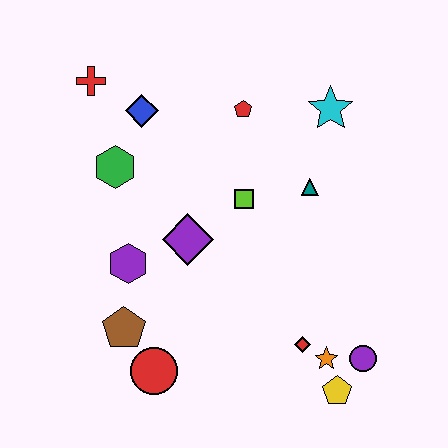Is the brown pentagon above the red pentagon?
No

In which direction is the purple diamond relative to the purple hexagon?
The purple diamond is to the right of the purple hexagon.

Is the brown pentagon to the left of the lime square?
Yes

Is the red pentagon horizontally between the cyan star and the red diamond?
No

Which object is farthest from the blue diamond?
The yellow pentagon is farthest from the blue diamond.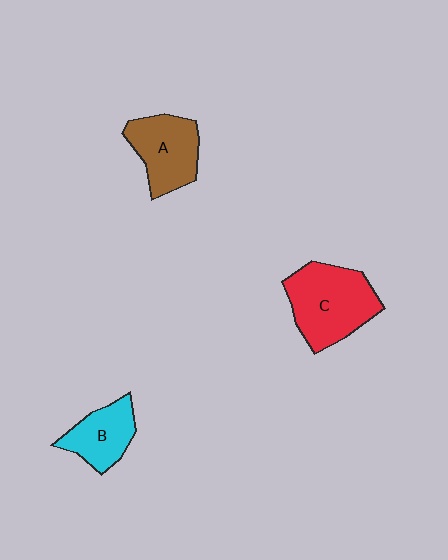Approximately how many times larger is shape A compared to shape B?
Approximately 1.3 times.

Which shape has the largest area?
Shape C (red).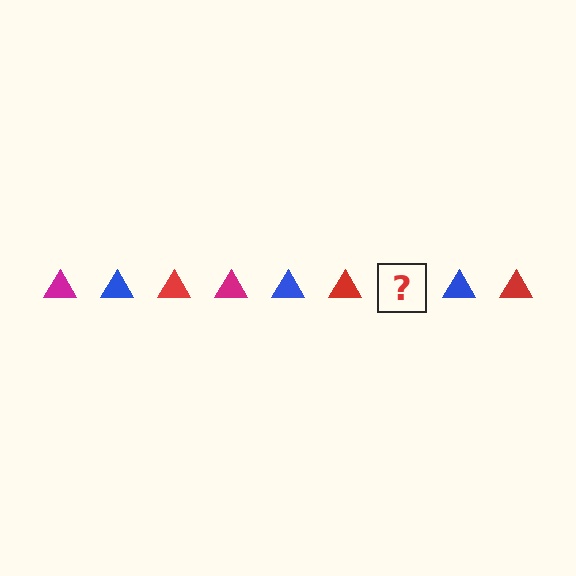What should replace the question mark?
The question mark should be replaced with a magenta triangle.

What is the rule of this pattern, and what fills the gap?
The rule is that the pattern cycles through magenta, blue, red triangles. The gap should be filled with a magenta triangle.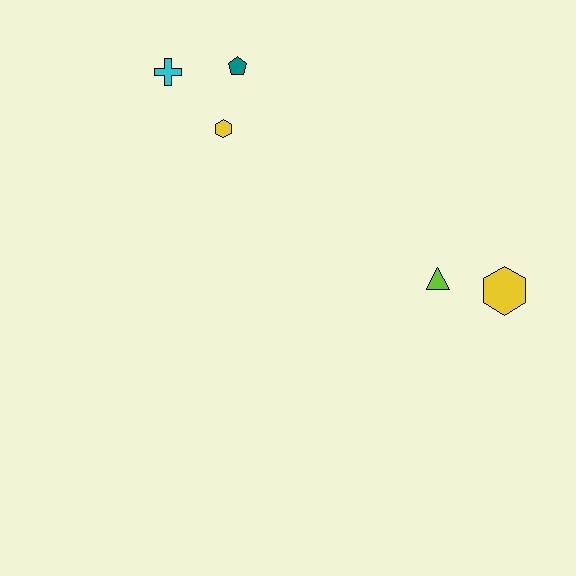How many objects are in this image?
There are 5 objects.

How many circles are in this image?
There are no circles.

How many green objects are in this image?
There are no green objects.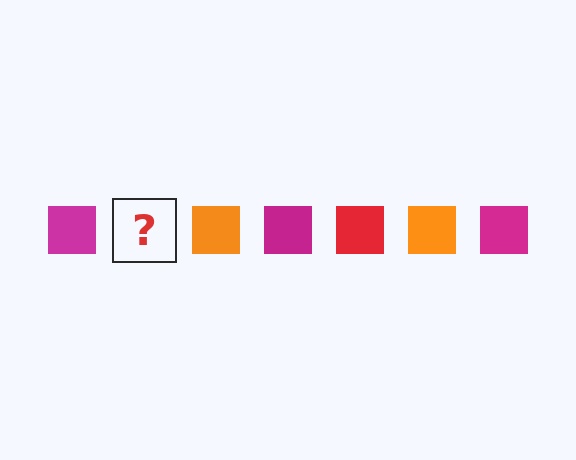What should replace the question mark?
The question mark should be replaced with a red square.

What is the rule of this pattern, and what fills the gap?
The rule is that the pattern cycles through magenta, red, orange squares. The gap should be filled with a red square.